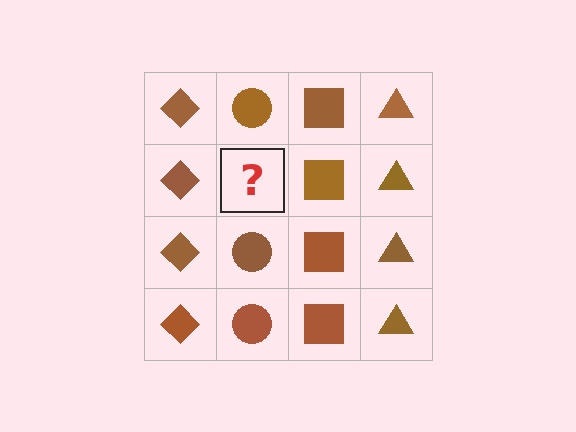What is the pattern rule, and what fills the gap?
The rule is that each column has a consistent shape. The gap should be filled with a brown circle.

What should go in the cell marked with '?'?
The missing cell should contain a brown circle.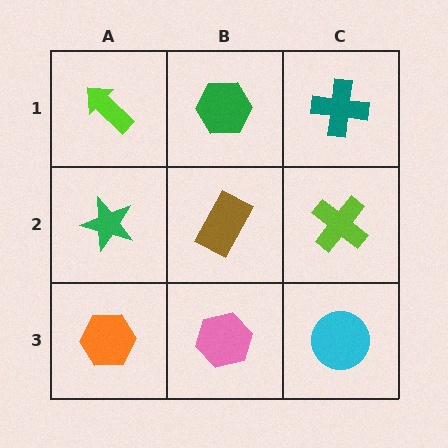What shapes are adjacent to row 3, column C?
A lime cross (row 2, column C), a pink hexagon (row 3, column B).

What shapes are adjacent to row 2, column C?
A teal cross (row 1, column C), a cyan circle (row 3, column C), a brown rectangle (row 2, column B).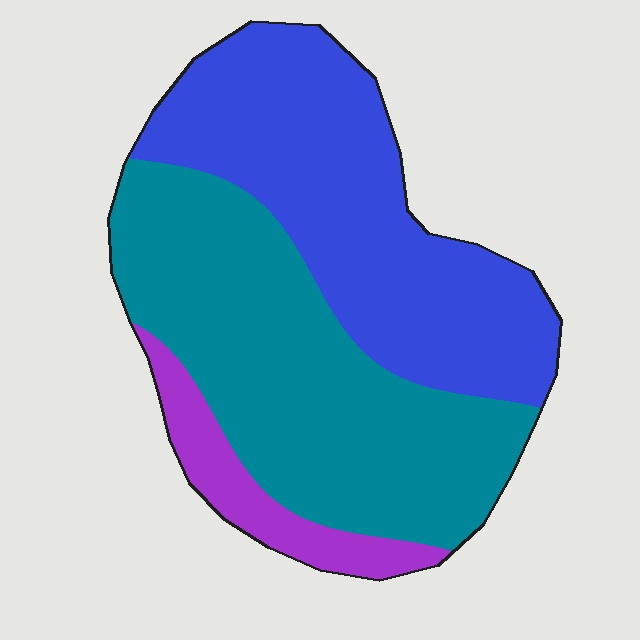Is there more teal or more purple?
Teal.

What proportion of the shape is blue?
Blue takes up about two fifths (2/5) of the shape.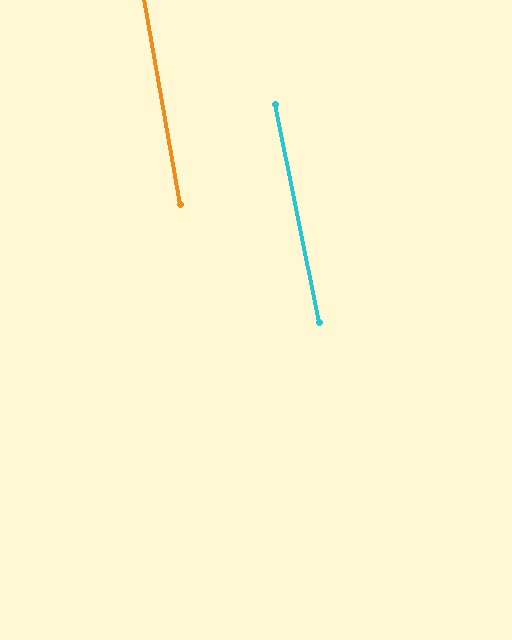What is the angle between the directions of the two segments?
Approximately 2 degrees.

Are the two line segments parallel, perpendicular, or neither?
Parallel — their directions differ by only 1.6°.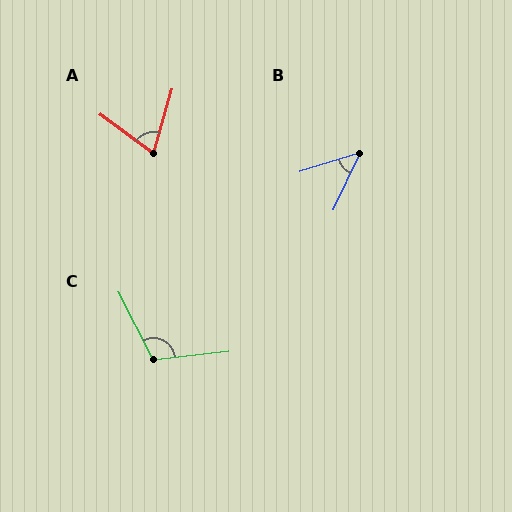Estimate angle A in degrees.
Approximately 69 degrees.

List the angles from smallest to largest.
B (48°), A (69°), C (110°).